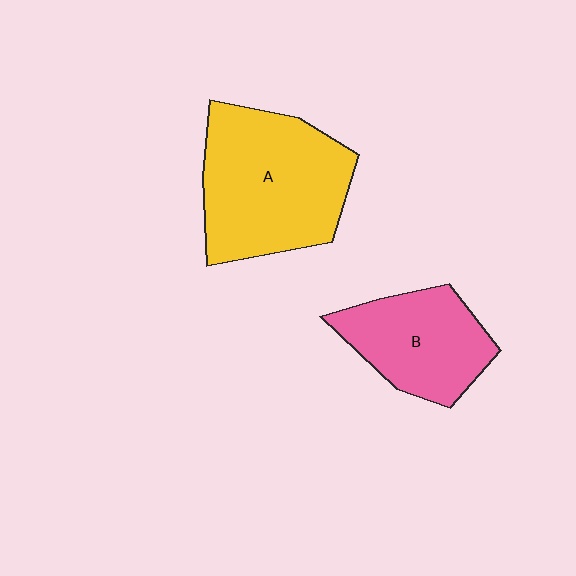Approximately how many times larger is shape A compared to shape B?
Approximately 1.5 times.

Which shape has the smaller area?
Shape B (pink).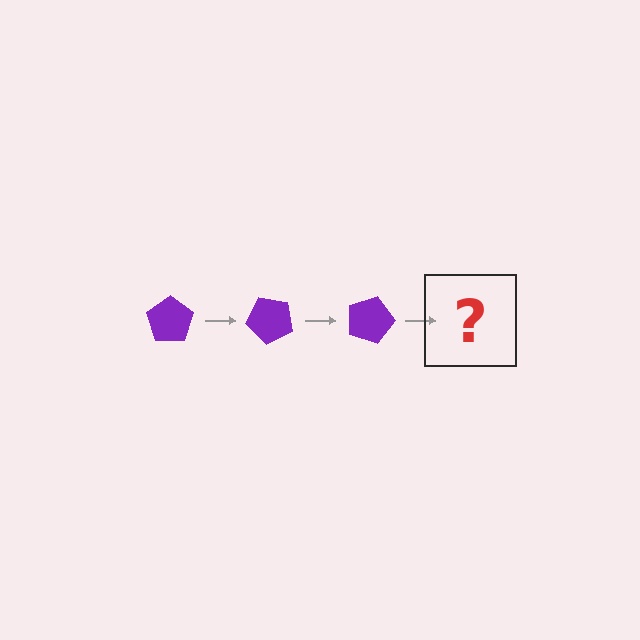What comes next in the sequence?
The next element should be a purple pentagon rotated 135 degrees.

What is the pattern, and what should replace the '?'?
The pattern is that the pentagon rotates 45 degrees each step. The '?' should be a purple pentagon rotated 135 degrees.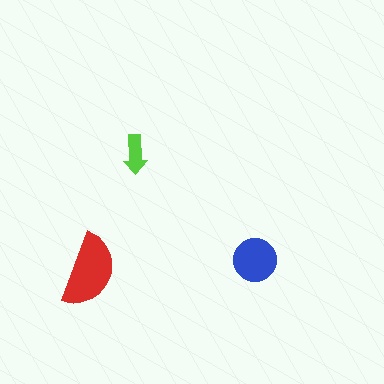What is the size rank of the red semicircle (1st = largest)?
1st.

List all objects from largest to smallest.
The red semicircle, the blue circle, the lime arrow.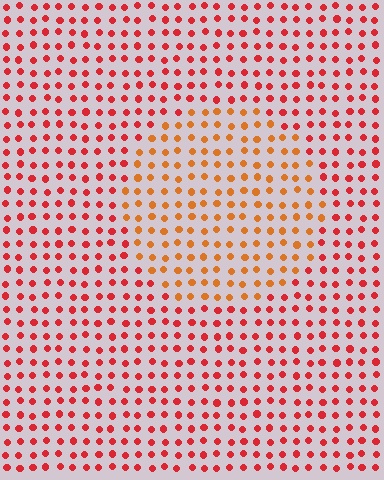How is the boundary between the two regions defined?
The boundary is defined purely by a slight shift in hue (about 31 degrees). Spacing, size, and orientation are identical on both sides.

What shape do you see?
I see a circle.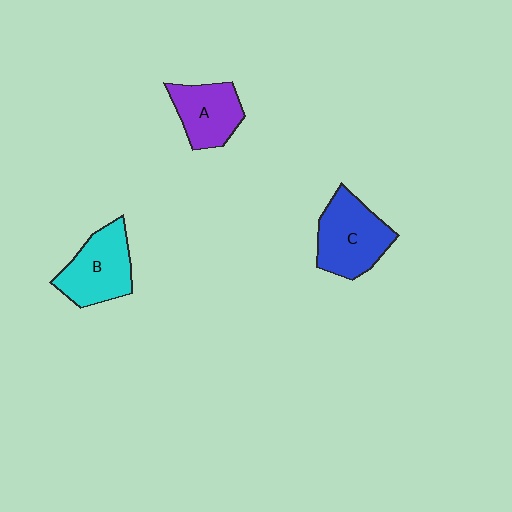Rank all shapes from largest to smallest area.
From largest to smallest: C (blue), B (cyan), A (purple).